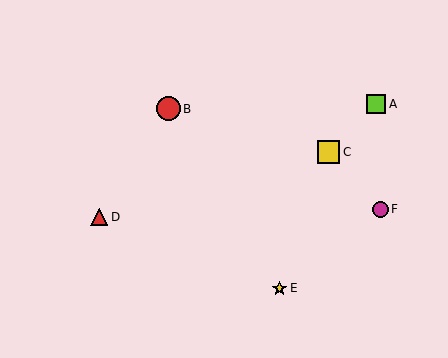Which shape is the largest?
The red circle (labeled B) is the largest.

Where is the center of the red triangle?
The center of the red triangle is at (99, 217).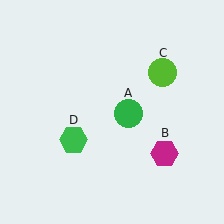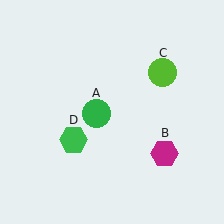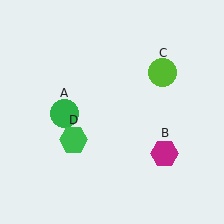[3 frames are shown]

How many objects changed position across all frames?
1 object changed position: green circle (object A).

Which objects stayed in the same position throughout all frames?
Magenta hexagon (object B) and lime circle (object C) and green hexagon (object D) remained stationary.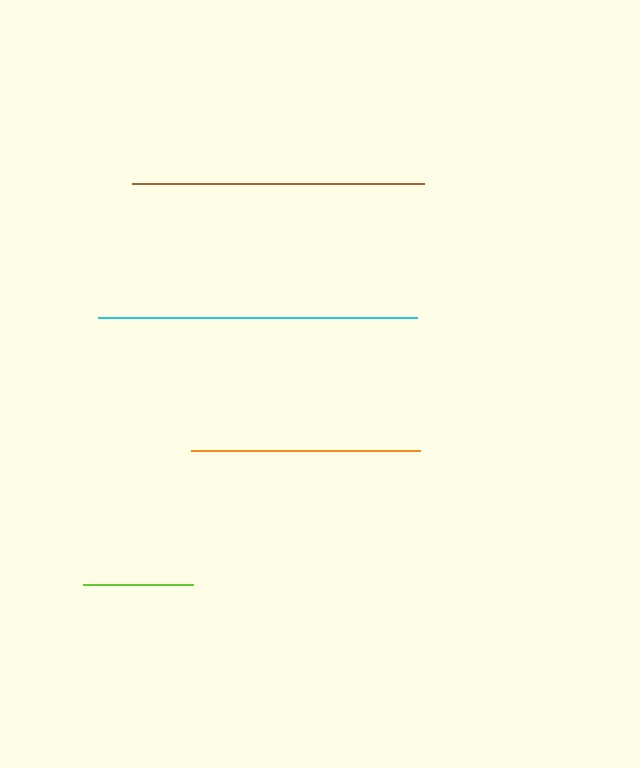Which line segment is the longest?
The cyan line is the longest at approximately 319 pixels.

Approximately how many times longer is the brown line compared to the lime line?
The brown line is approximately 2.7 times the length of the lime line.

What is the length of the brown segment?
The brown segment is approximately 293 pixels long.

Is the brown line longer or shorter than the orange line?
The brown line is longer than the orange line.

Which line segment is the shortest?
The lime line is the shortest at approximately 110 pixels.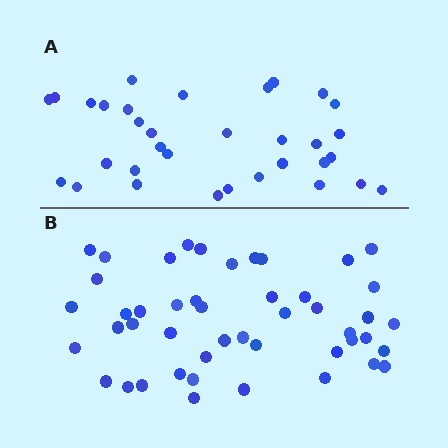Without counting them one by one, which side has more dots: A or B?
Region B (the bottom region) has more dots.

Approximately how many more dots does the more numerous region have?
Region B has approximately 15 more dots than region A.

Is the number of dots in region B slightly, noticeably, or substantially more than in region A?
Region B has noticeably more, but not dramatically so. The ratio is roughly 1.4 to 1.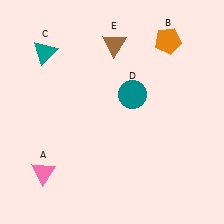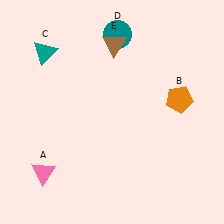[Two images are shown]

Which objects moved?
The objects that moved are: the orange pentagon (B), the teal circle (D).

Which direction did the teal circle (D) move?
The teal circle (D) moved up.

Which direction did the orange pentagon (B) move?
The orange pentagon (B) moved down.